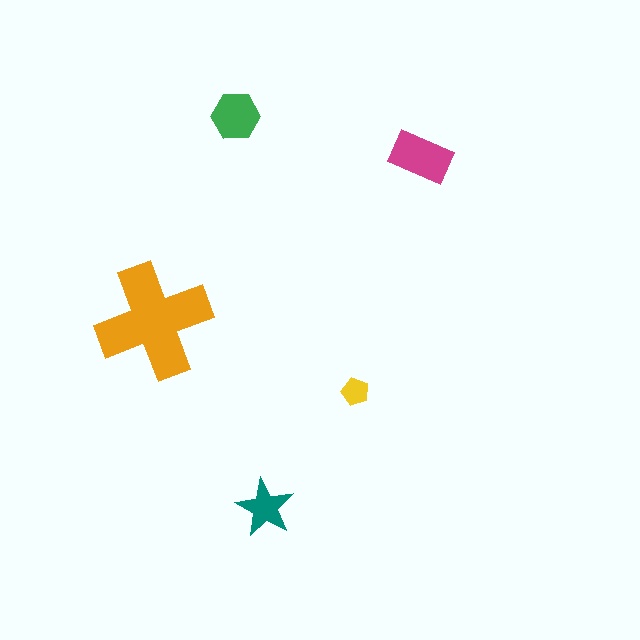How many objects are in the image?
There are 5 objects in the image.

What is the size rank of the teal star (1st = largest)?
4th.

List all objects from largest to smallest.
The orange cross, the magenta rectangle, the green hexagon, the teal star, the yellow pentagon.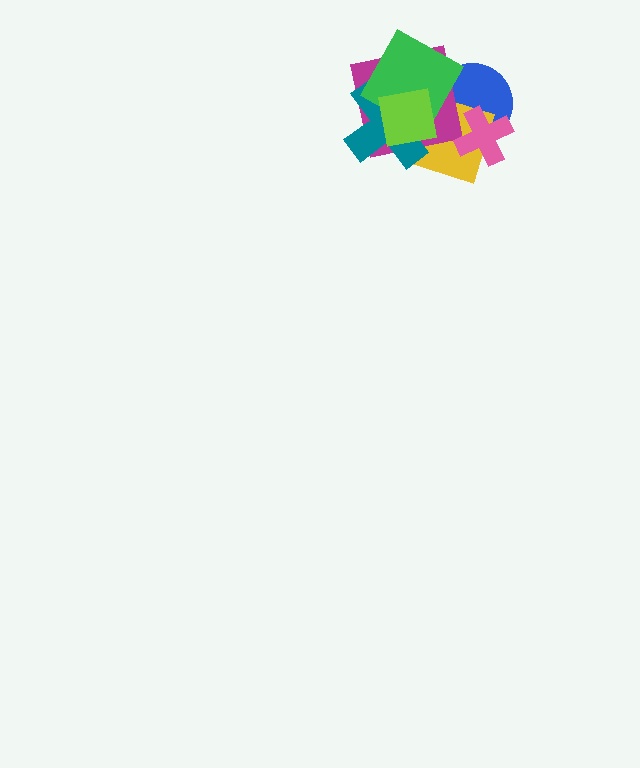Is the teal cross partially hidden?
Yes, it is partially covered by another shape.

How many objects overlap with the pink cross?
2 objects overlap with the pink cross.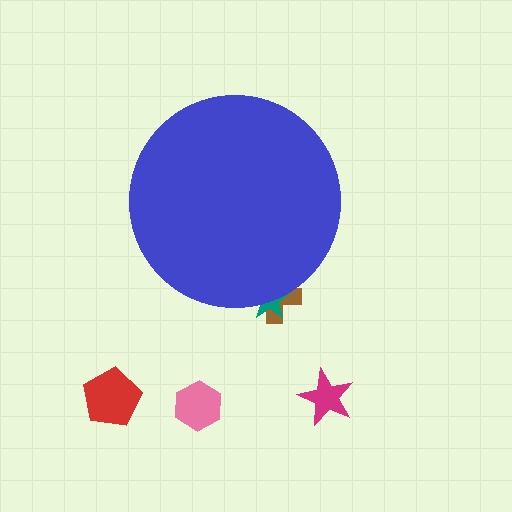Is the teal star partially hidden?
Yes, the teal star is partially hidden behind the blue circle.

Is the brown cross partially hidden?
Yes, the brown cross is partially hidden behind the blue circle.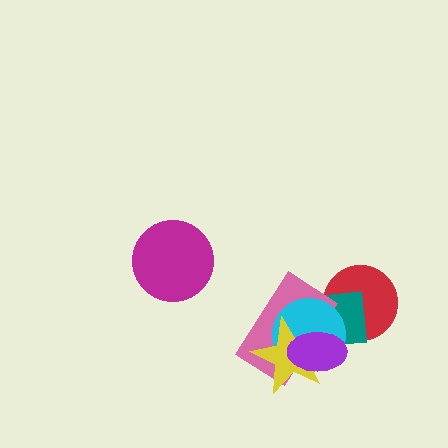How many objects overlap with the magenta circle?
0 objects overlap with the magenta circle.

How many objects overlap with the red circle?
2 objects overlap with the red circle.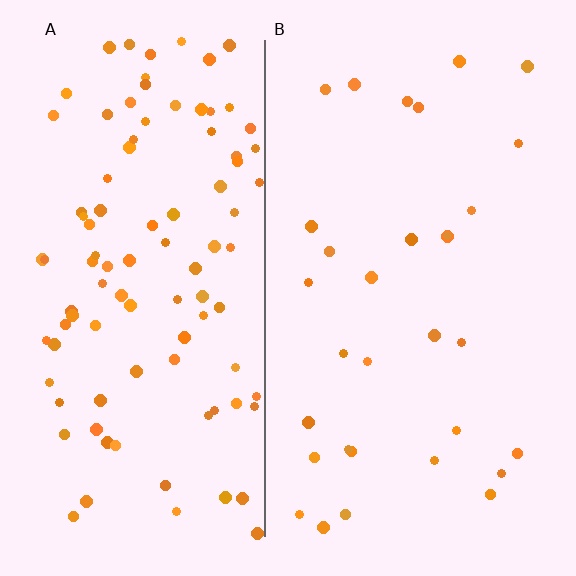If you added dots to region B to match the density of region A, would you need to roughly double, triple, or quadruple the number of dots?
Approximately triple.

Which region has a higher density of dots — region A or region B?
A (the left).